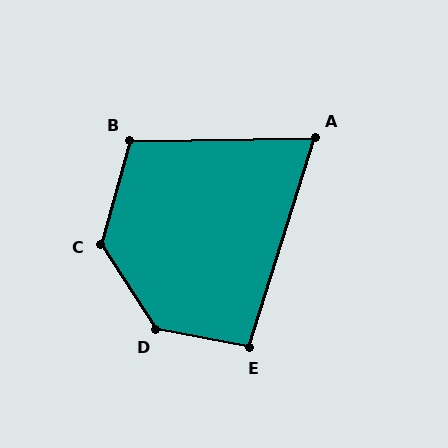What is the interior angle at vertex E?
Approximately 97 degrees (obtuse).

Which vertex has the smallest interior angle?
A, at approximately 72 degrees.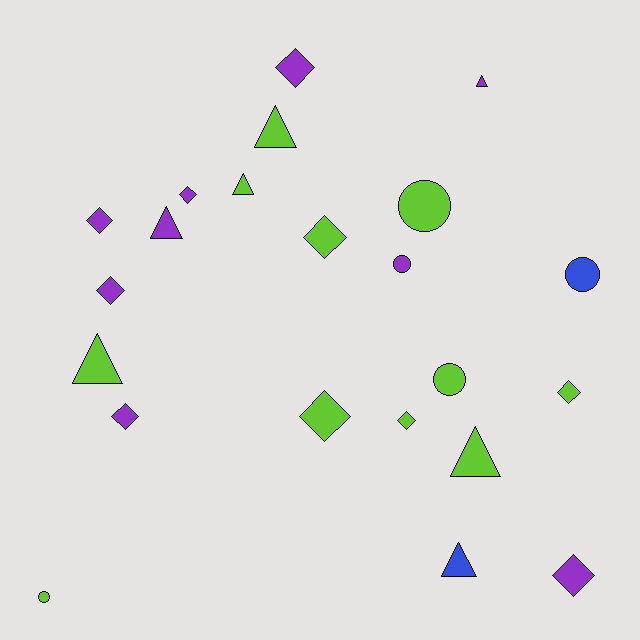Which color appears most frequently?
Lime, with 11 objects.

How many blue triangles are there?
There is 1 blue triangle.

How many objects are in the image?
There are 22 objects.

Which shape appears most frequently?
Diamond, with 10 objects.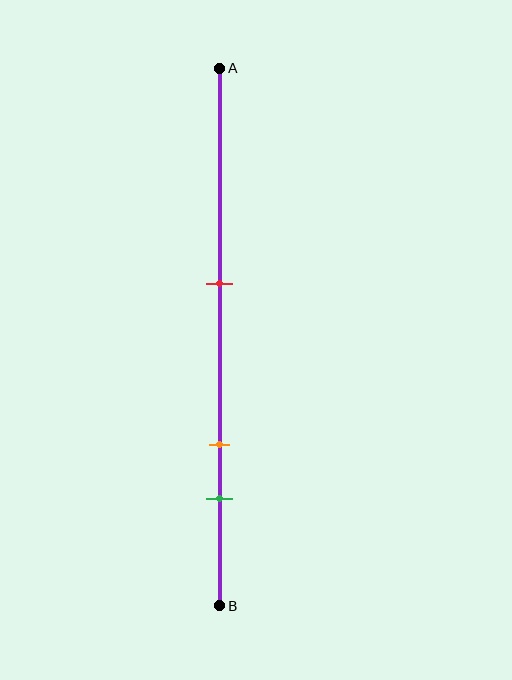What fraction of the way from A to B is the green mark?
The green mark is approximately 80% (0.8) of the way from A to B.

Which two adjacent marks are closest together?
The orange and green marks are the closest adjacent pair.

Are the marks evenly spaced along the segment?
No, the marks are not evenly spaced.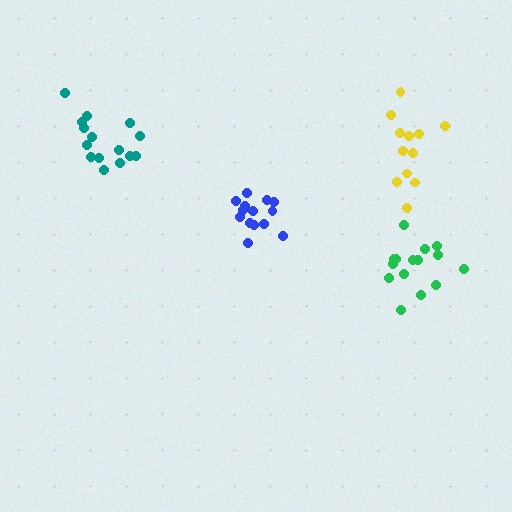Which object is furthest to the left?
The teal cluster is leftmost.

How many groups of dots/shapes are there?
There are 4 groups.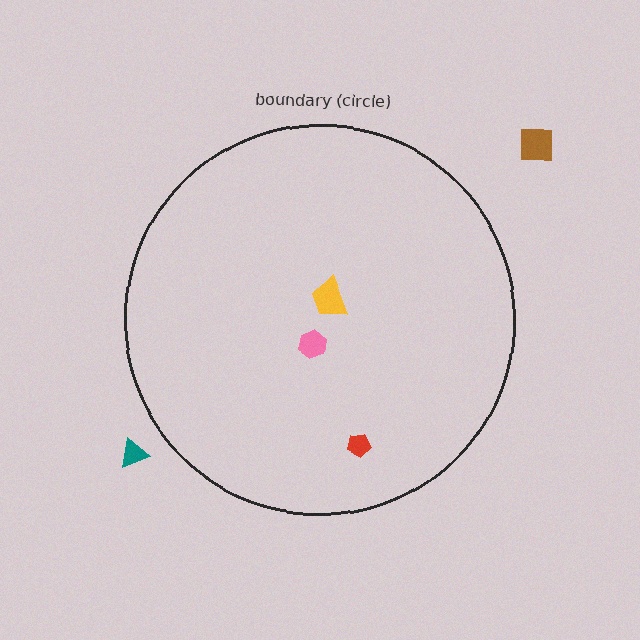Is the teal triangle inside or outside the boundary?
Outside.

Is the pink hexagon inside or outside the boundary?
Inside.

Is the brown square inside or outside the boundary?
Outside.